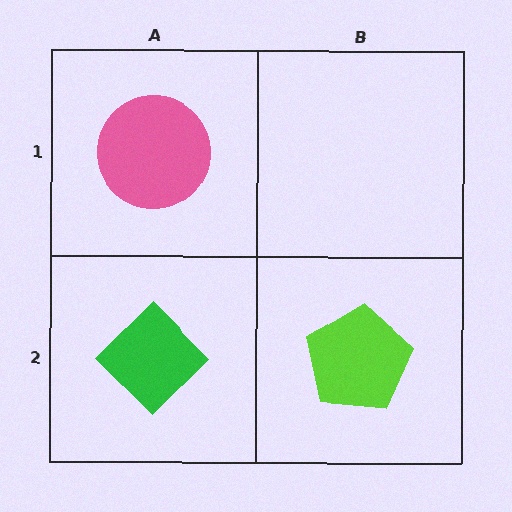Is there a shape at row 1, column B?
No, that cell is empty.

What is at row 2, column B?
A lime pentagon.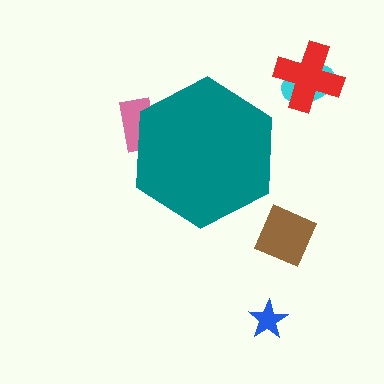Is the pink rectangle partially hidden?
Yes, the pink rectangle is partially hidden behind the teal hexagon.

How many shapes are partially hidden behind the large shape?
1 shape is partially hidden.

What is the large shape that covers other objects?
A teal hexagon.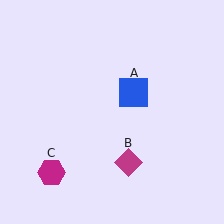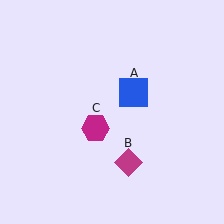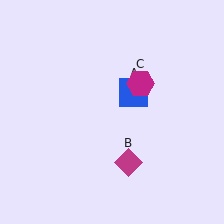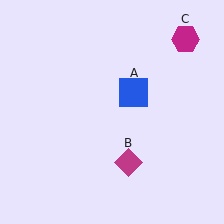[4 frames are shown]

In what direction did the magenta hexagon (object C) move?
The magenta hexagon (object C) moved up and to the right.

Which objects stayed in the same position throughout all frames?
Blue square (object A) and magenta diamond (object B) remained stationary.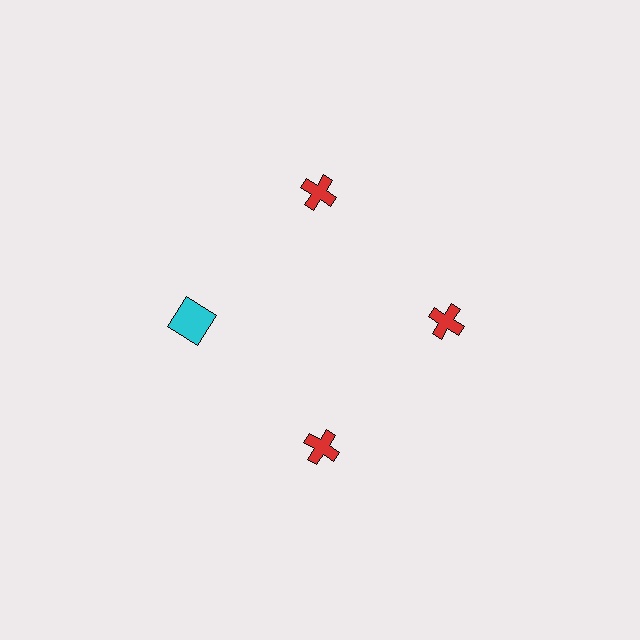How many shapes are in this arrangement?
There are 4 shapes arranged in a ring pattern.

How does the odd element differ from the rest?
It differs in both color (cyan instead of red) and shape (square instead of cross).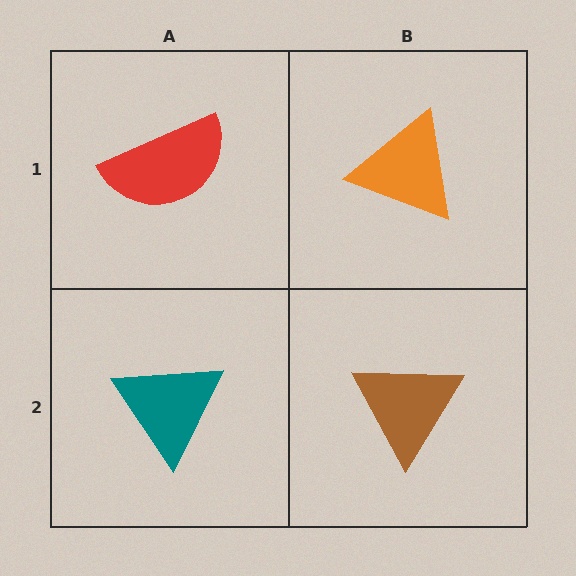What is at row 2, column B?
A brown triangle.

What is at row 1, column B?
An orange triangle.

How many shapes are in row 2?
2 shapes.